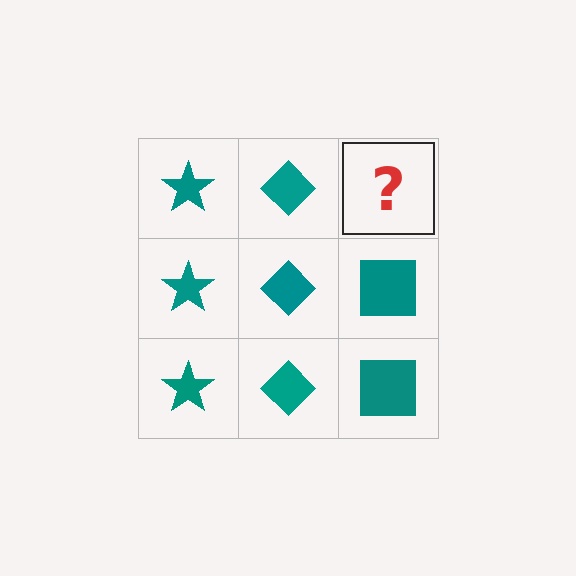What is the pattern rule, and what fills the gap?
The rule is that each column has a consistent shape. The gap should be filled with a teal square.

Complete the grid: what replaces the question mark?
The question mark should be replaced with a teal square.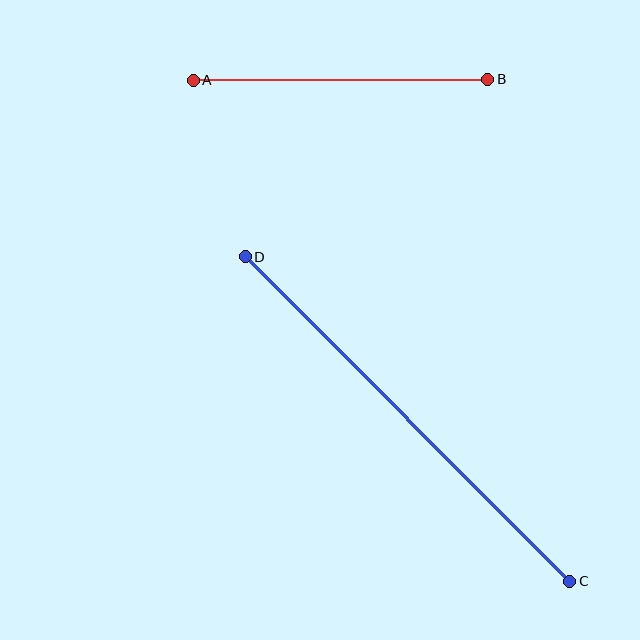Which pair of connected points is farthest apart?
Points C and D are farthest apart.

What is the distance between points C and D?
The distance is approximately 459 pixels.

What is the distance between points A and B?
The distance is approximately 294 pixels.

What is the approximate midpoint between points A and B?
The midpoint is at approximately (340, 80) pixels.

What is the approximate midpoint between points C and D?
The midpoint is at approximately (408, 419) pixels.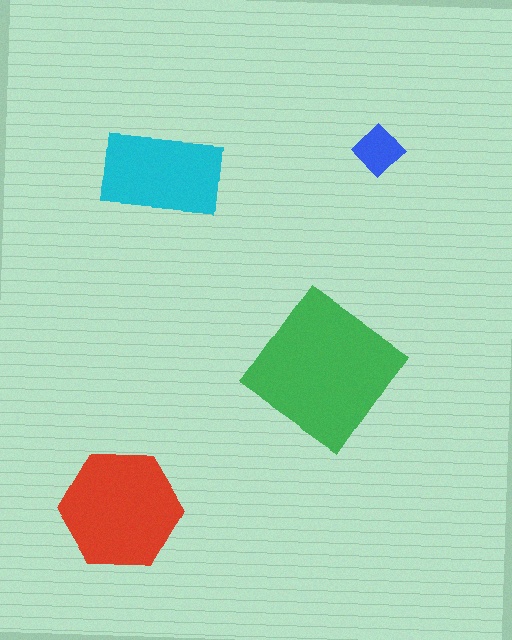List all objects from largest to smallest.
The green diamond, the red hexagon, the cyan rectangle, the blue diamond.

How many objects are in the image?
There are 4 objects in the image.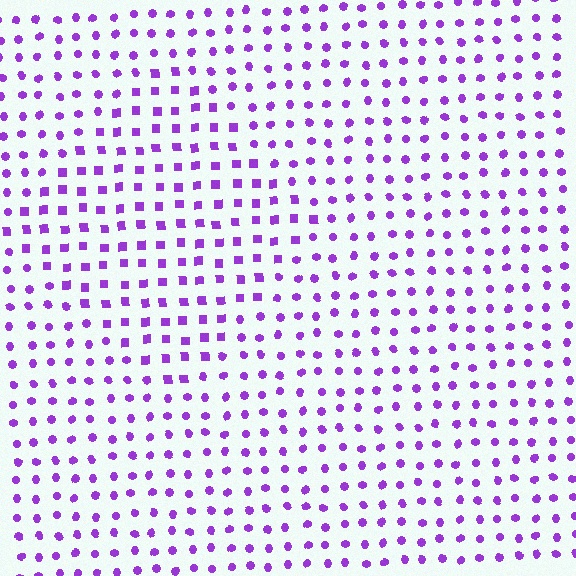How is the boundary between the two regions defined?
The boundary is defined by a change in element shape: squares inside vs. circles outside. All elements share the same color and spacing.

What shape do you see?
I see a diamond.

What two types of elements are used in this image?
The image uses squares inside the diamond region and circles outside it.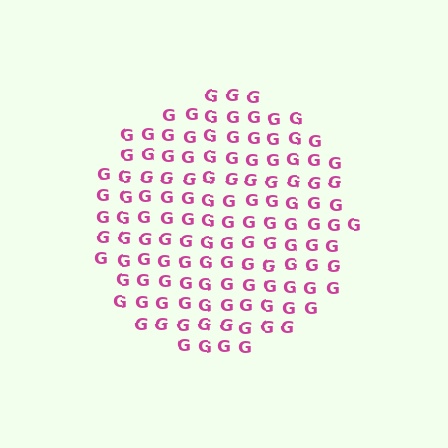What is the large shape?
The large shape is a circle.